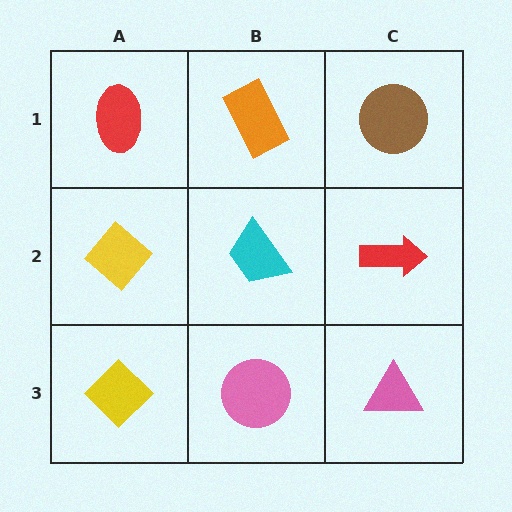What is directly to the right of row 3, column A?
A pink circle.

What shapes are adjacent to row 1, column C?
A red arrow (row 2, column C), an orange rectangle (row 1, column B).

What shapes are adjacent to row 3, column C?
A red arrow (row 2, column C), a pink circle (row 3, column B).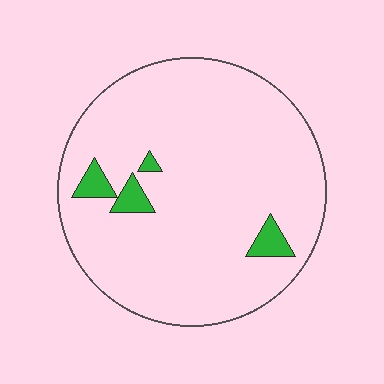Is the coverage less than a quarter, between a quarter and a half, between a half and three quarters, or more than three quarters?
Less than a quarter.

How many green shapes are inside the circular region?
4.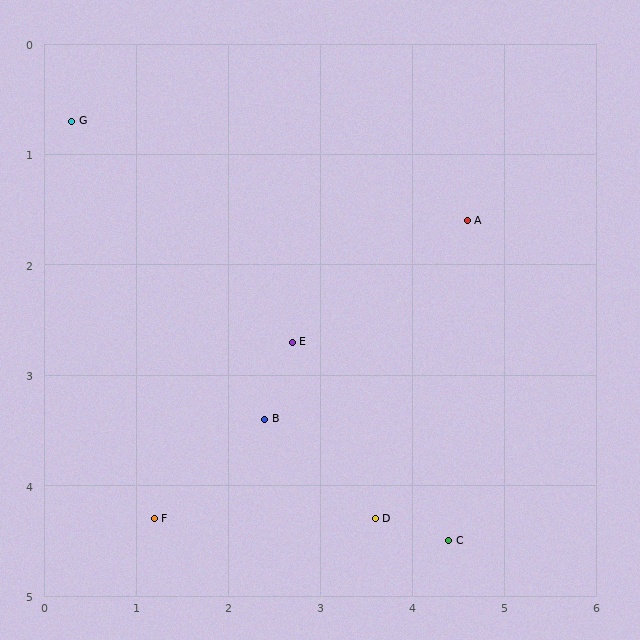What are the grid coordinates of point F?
Point F is at approximately (1.2, 4.3).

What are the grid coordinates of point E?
Point E is at approximately (2.7, 2.7).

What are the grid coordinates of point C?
Point C is at approximately (4.4, 4.5).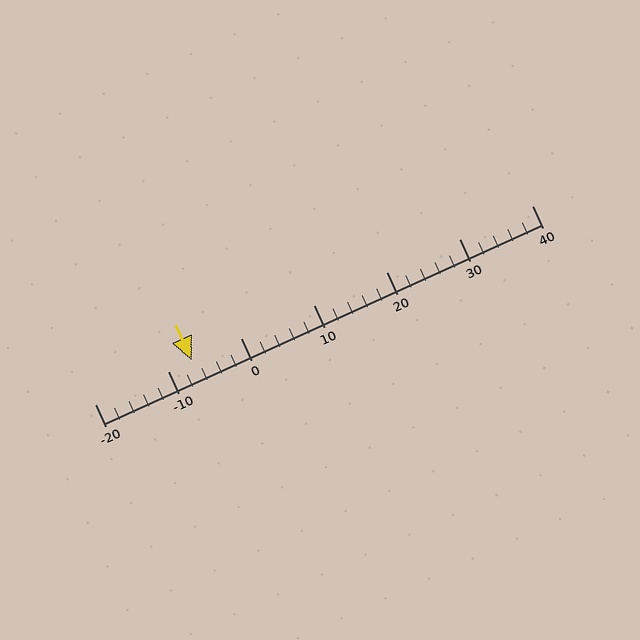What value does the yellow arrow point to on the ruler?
The yellow arrow points to approximately -7.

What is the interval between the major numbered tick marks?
The major tick marks are spaced 10 units apart.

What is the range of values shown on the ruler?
The ruler shows values from -20 to 40.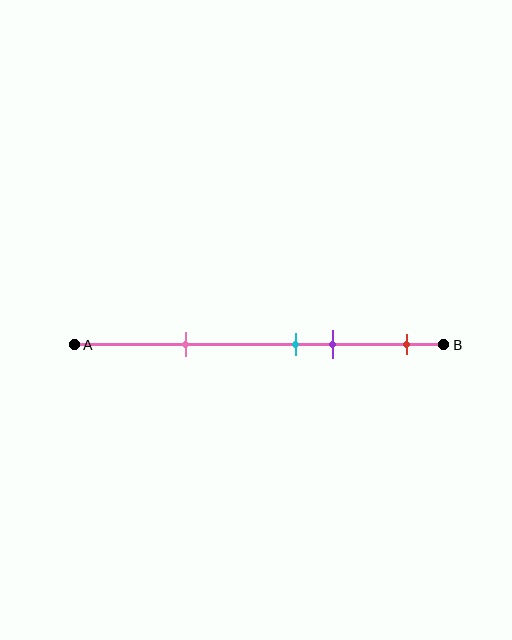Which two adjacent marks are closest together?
The cyan and purple marks are the closest adjacent pair.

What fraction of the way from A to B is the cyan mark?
The cyan mark is approximately 60% (0.6) of the way from A to B.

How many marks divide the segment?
There are 4 marks dividing the segment.